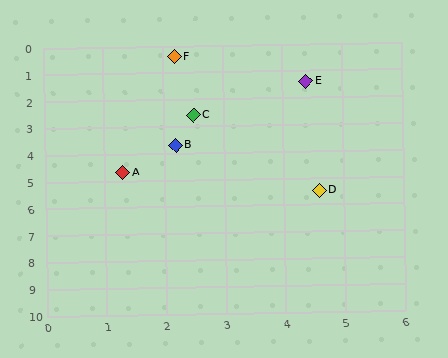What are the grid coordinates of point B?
Point B is at approximately (2.2, 3.7).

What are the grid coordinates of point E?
Point E is at approximately (4.4, 1.4).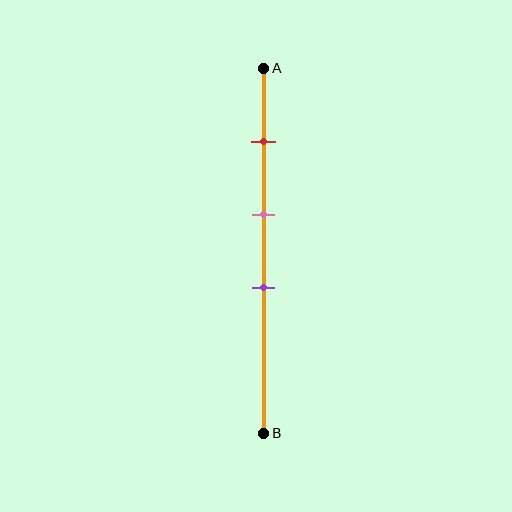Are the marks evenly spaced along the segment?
Yes, the marks are approximately evenly spaced.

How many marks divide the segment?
There are 3 marks dividing the segment.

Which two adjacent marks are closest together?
The pink and purple marks are the closest adjacent pair.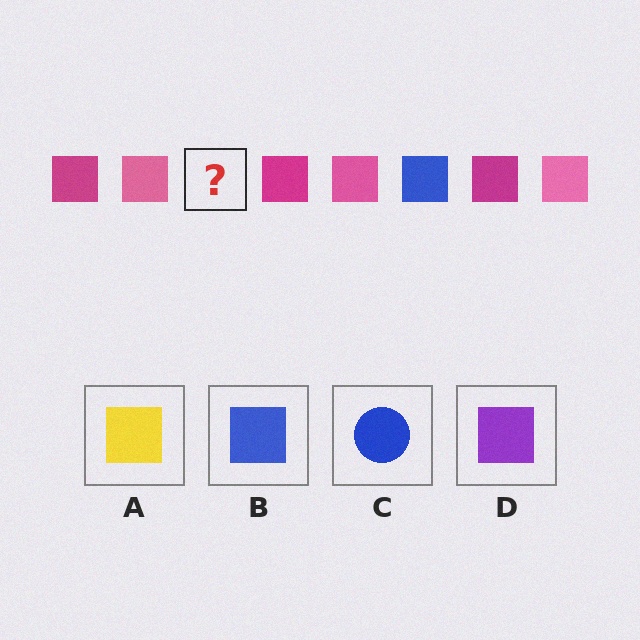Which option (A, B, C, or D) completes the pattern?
B.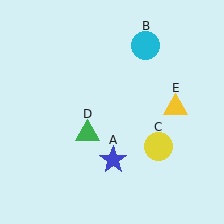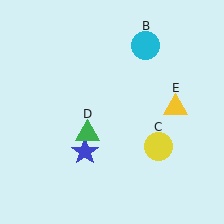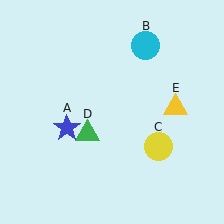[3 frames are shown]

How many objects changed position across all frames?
1 object changed position: blue star (object A).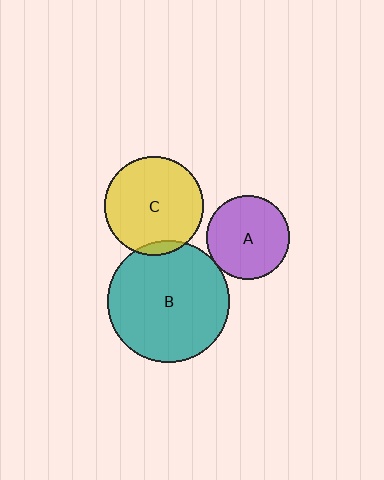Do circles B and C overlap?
Yes.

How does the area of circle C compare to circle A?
Approximately 1.4 times.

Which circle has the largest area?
Circle B (teal).